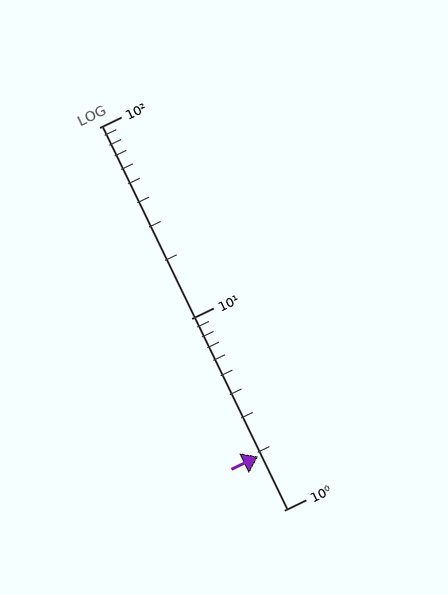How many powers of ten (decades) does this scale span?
The scale spans 2 decades, from 1 to 100.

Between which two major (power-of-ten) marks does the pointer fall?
The pointer is between 1 and 10.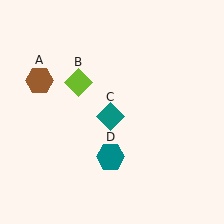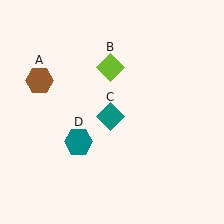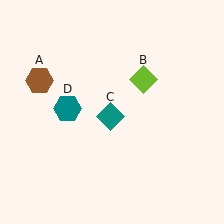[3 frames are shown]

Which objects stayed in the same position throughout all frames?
Brown hexagon (object A) and teal diamond (object C) remained stationary.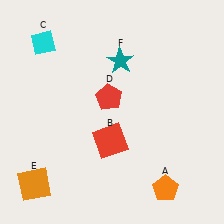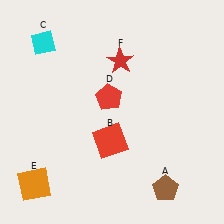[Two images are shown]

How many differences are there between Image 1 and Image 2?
There are 2 differences between the two images.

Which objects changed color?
A changed from orange to brown. F changed from teal to red.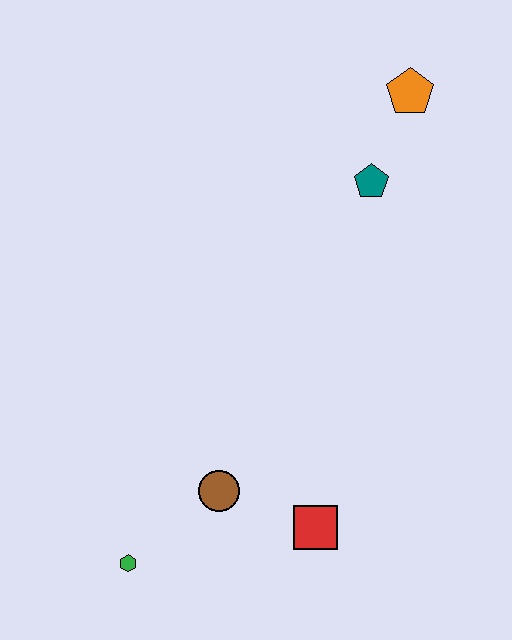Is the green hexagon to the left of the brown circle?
Yes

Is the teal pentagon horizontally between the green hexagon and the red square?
No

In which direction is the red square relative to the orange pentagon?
The red square is below the orange pentagon.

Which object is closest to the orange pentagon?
The teal pentagon is closest to the orange pentagon.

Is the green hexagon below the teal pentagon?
Yes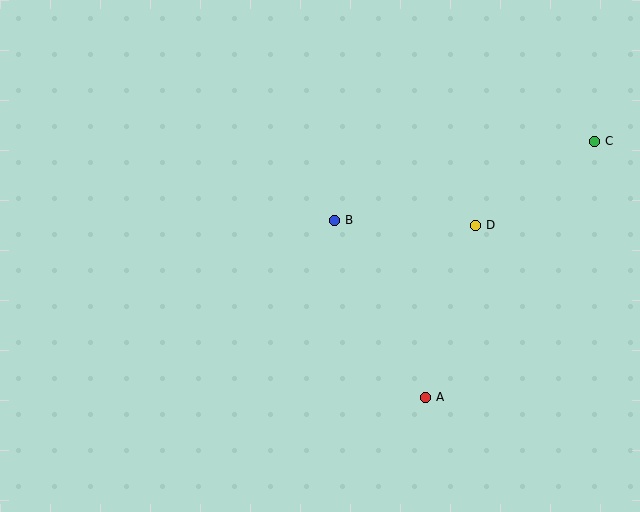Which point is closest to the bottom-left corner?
Point A is closest to the bottom-left corner.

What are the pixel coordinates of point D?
Point D is at (476, 225).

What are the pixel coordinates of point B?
Point B is at (335, 220).